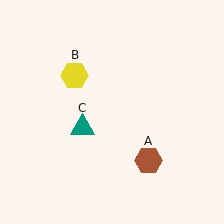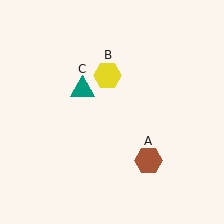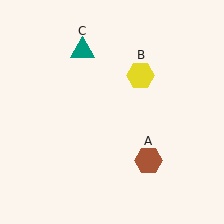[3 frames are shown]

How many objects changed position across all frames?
2 objects changed position: yellow hexagon (object B), teal triangle (object C).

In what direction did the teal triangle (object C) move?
The teal triangle (object C) moved up.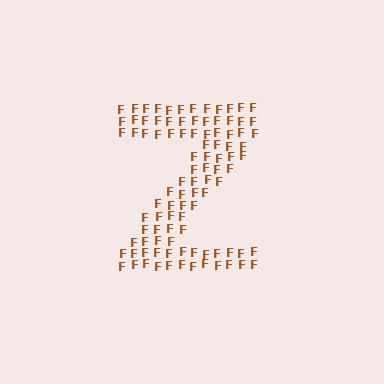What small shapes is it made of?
It is made of small letter F's.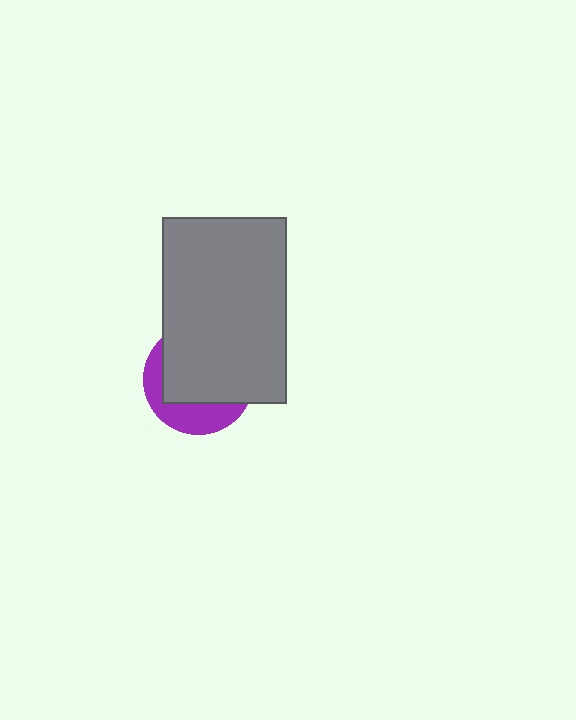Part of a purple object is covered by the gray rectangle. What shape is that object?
It is a circle.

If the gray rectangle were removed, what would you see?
You would see the complete purple circle.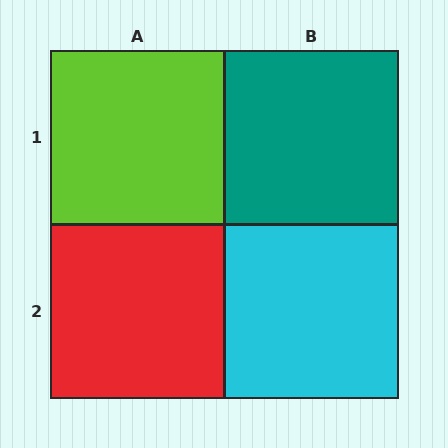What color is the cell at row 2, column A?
Red.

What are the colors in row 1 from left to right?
Lime, teal.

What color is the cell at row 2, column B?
Cyan.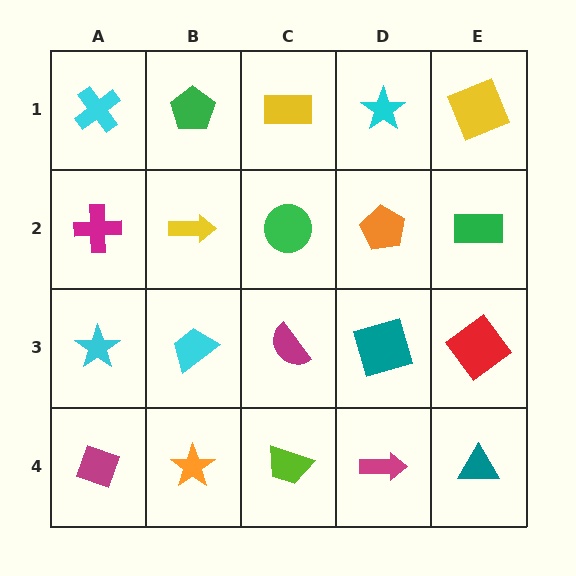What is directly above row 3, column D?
An orange pentagon.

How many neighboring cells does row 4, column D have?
3.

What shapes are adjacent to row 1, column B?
A yellow arrow (row 2, column B), a cyan cross (row 1, column A), a yellow rectangle (row 1, column C).